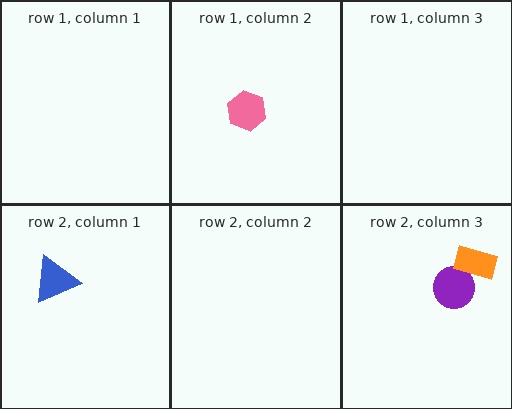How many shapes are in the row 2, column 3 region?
2.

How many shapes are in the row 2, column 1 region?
1.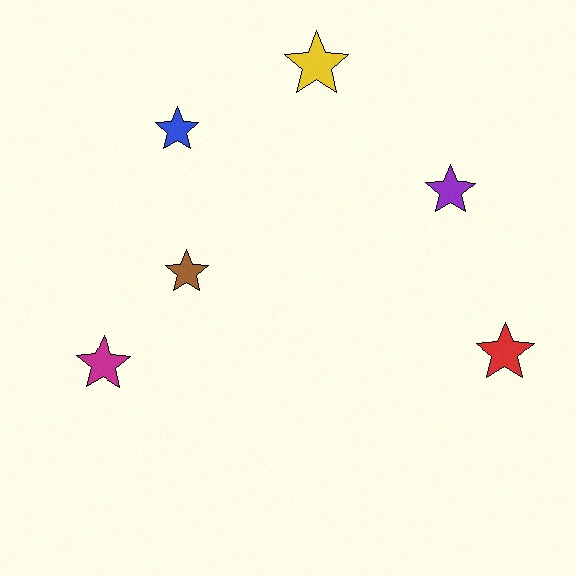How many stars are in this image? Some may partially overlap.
There are 6 stars.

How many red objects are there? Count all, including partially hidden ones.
There is 1 red object.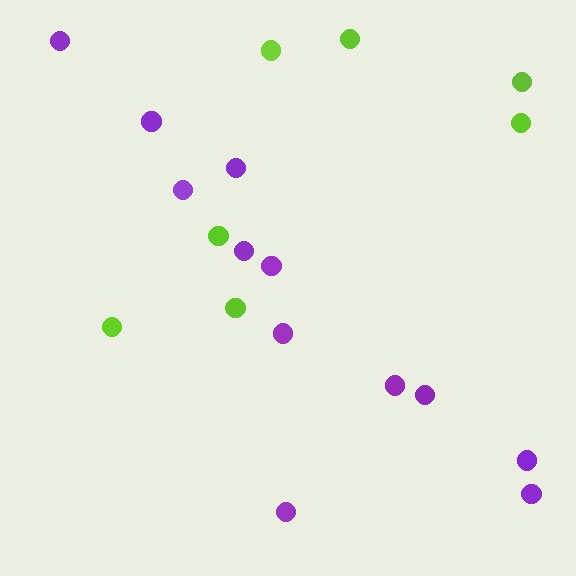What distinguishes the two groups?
There are 2 groups: one group of lime circles (7) and one group of purple circles (12).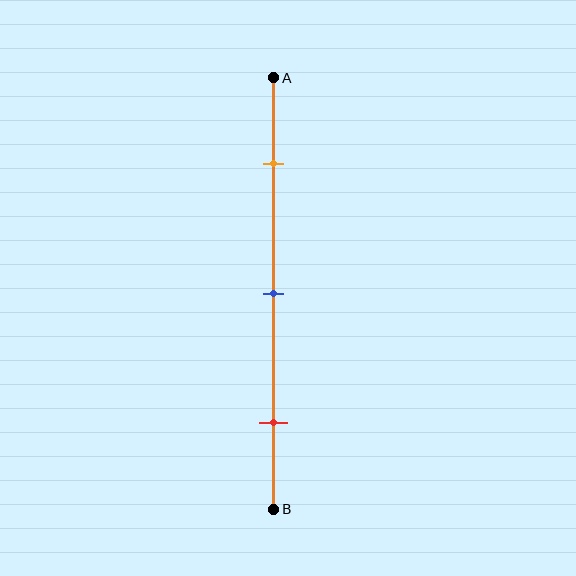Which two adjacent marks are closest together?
The orange and blue marks are the closest adjacent pair.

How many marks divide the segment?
There are 3 marks dividing the segment.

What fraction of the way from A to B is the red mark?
The red mark is approximately 80% (0.8) of the way from A to B.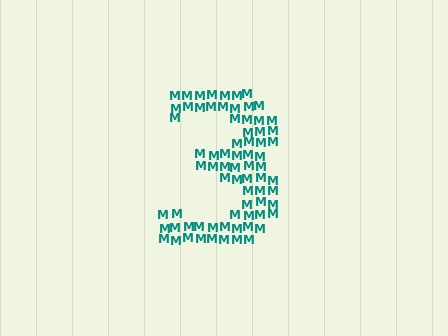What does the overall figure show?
The overall figure shows the digit 3.